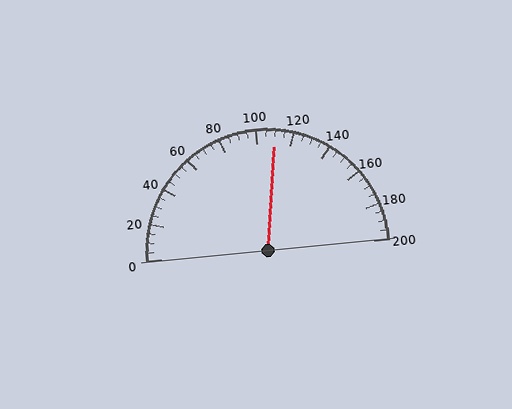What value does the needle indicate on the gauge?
The needle indicates approximately 110.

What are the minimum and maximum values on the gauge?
The gauge ranges from 0 to 200.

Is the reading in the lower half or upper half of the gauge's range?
The reading is in the upper half of the range (0 to 200).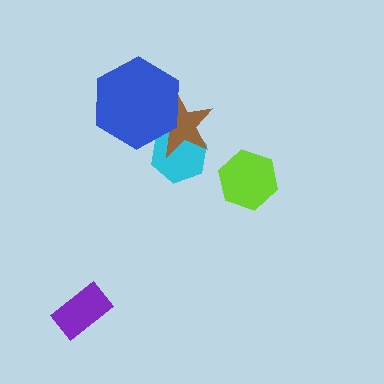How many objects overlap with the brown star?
2 objects overlap with the brown star.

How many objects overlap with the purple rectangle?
0 objects overlap with the purple rectangle.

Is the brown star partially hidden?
Yes, it is partially covered by another shape.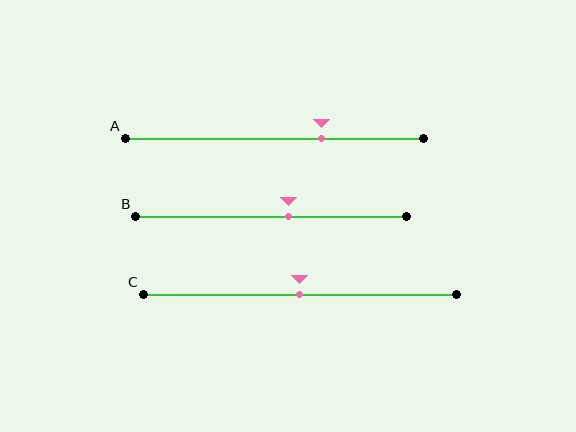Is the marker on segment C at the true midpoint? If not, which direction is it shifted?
Yes, the marker on segment C is at the true midpoint.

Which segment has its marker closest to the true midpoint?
Segment C has its marker closest to the true midpoint.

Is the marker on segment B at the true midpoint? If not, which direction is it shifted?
No, the marker on segment B is shifted to the right by about 6% of the segment length.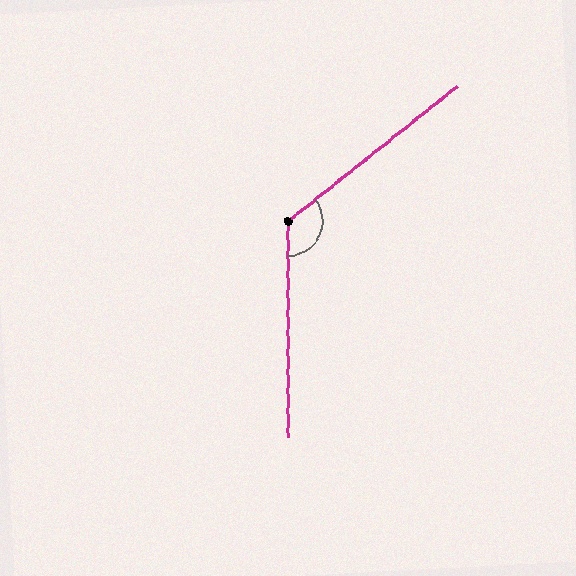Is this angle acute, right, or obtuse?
It is obtuse.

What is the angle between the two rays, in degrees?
Approximately 129 degrees.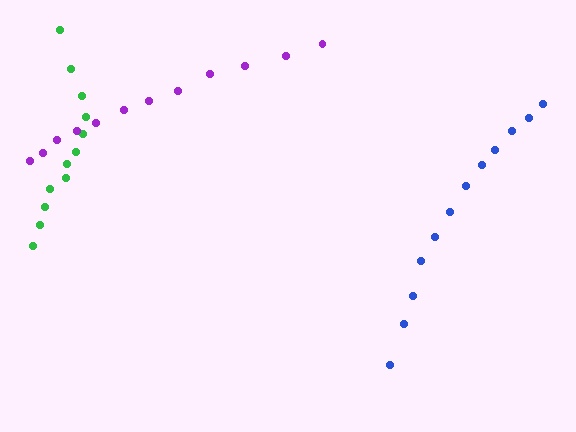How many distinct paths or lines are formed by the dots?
There are 3 distinct paths.